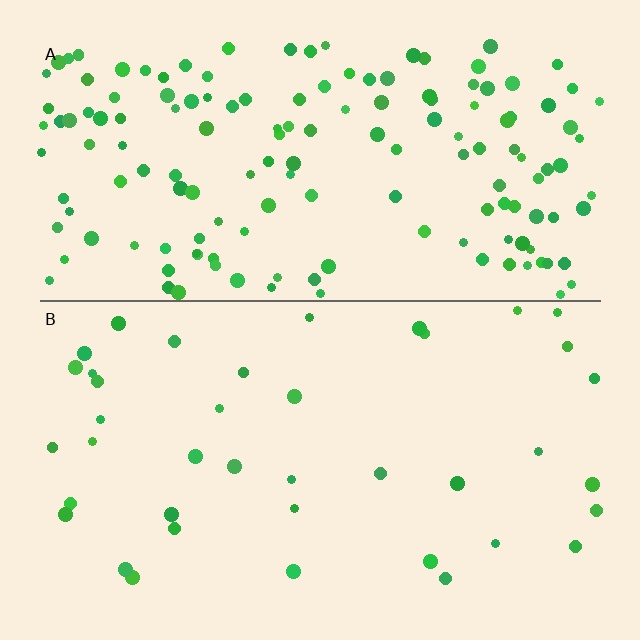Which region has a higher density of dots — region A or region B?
A (the top).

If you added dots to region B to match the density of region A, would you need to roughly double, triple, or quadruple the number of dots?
Approximately quadruple.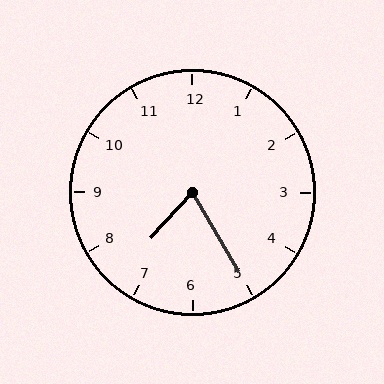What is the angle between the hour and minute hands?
Approximately 72 degrees.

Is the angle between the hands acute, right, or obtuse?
It is acute.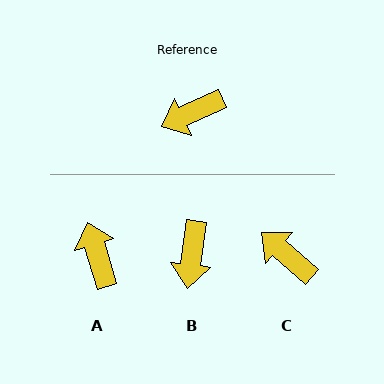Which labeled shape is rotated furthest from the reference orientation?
A, about 97 degrees away.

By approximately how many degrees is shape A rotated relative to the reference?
Approximately 97 degrees clockwise.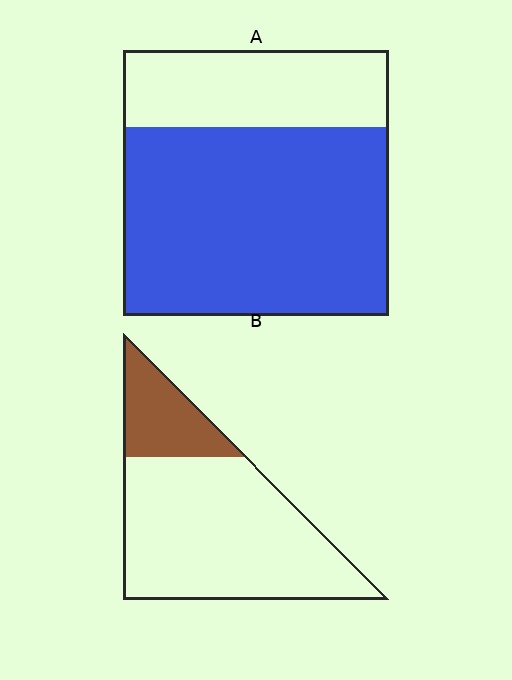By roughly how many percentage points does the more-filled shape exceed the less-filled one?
By roughly 50 percentage points (A over B).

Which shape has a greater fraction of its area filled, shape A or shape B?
Shape A.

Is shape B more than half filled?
No.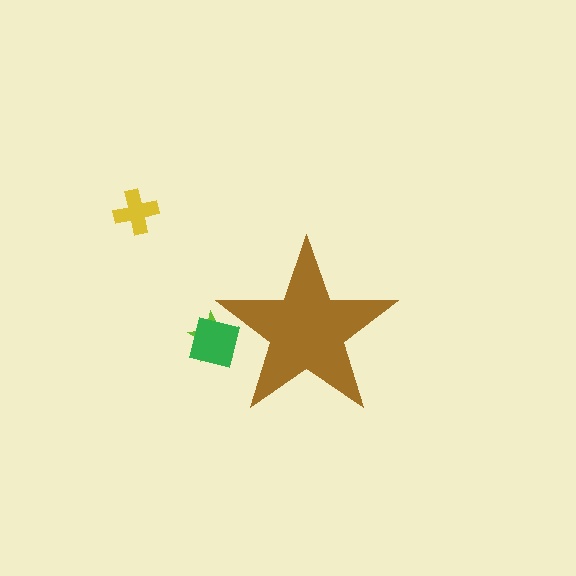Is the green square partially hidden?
Yes, the green square is partially hidden behind the brown star.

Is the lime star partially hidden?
Yes, the lime star is partially hidden behind the brown star.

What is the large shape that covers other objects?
A brown star.